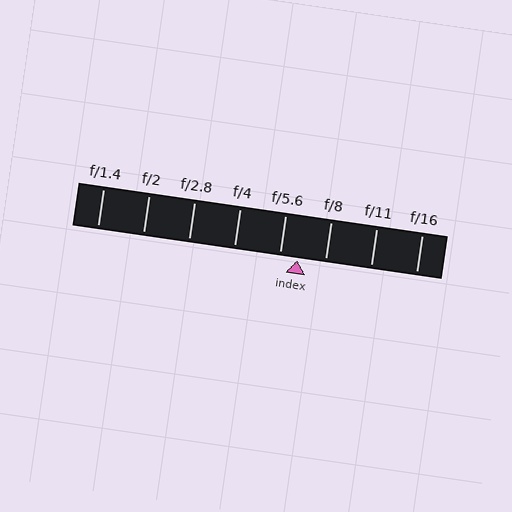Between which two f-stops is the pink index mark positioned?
The index mark is between f/5.6 and f/8.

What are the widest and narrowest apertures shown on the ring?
The widest aperture shown is f/1.4 and the narrowest is f/16.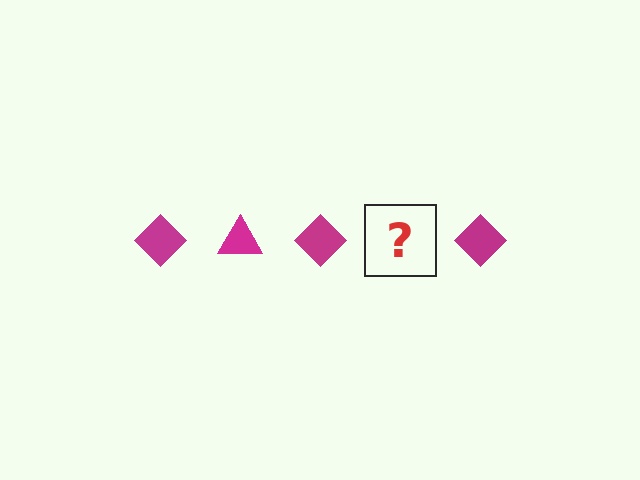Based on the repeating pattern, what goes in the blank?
The blank should be a magenta triangle.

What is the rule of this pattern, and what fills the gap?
The rule is that the pattern cycles through diamond, triangle shapes in magenta. The gap should be filled with a magenta triangle.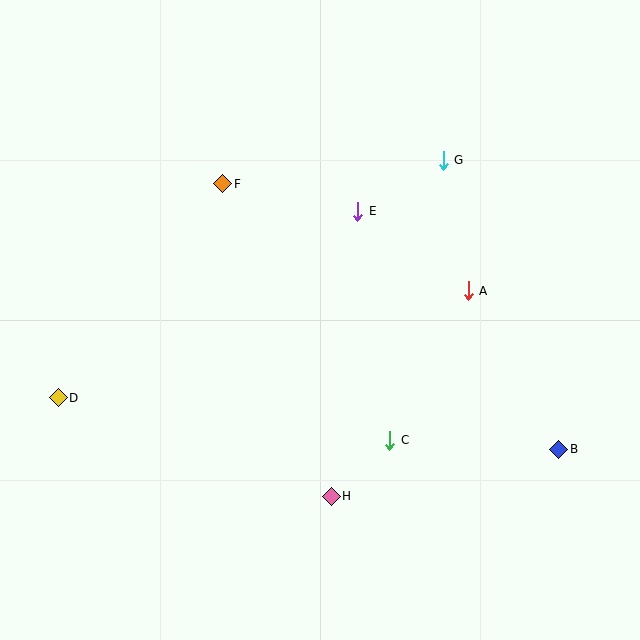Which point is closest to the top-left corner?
Point F is closest to the top-left corner.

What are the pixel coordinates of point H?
Point H is at (331, 496).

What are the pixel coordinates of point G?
Point G is at (443, 160).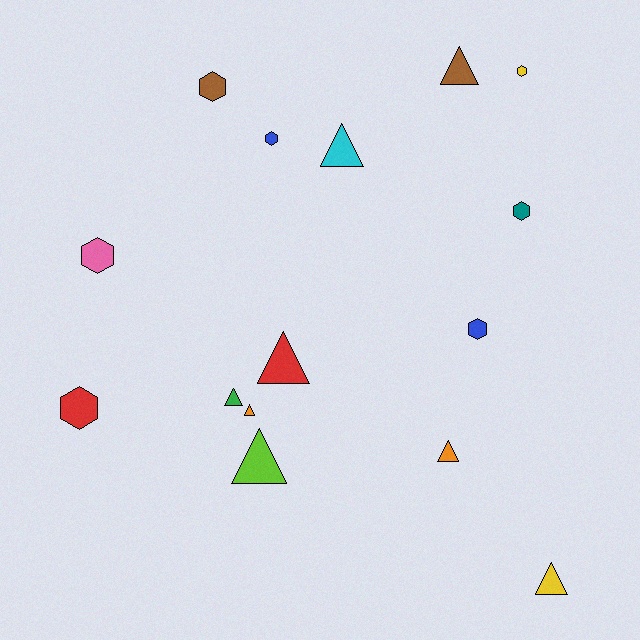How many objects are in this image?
There are 15 objects.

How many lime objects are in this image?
There is 1 lime object.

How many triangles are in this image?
There are 8 triangles.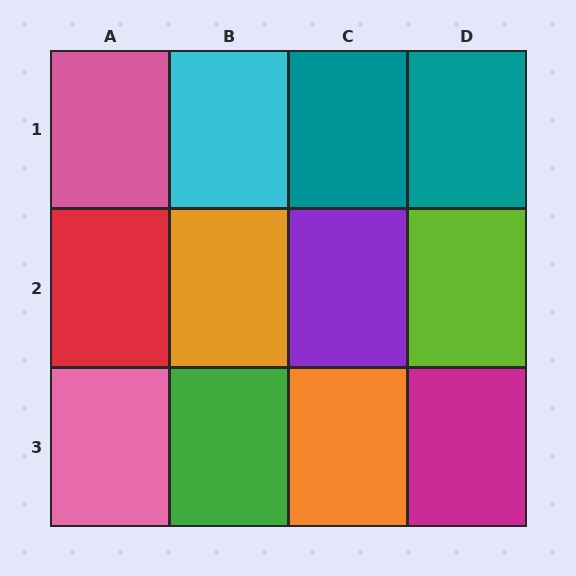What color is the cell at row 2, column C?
Purple.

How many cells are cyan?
1 cell is cyan.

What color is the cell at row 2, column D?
Lime.